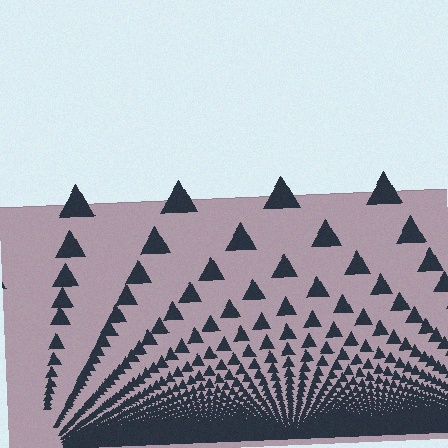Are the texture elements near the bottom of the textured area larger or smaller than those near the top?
Smaller. The gradient is inverted — elements near the bottom are smaller and denser.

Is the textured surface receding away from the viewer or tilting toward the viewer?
The surface appears to tilt toward the viewer. Texture elements get larger and sparser toward the top.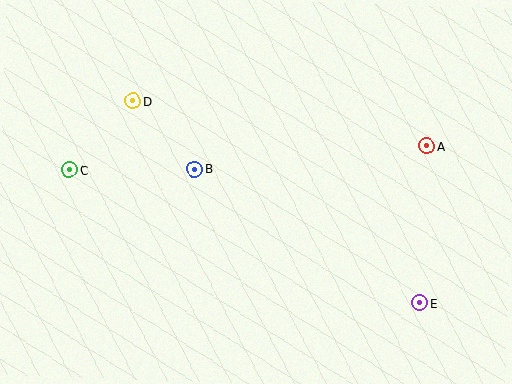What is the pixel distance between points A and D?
The distance between A and D is 297 pixels.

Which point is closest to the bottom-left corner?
Point C is closest to the bottom-left corner.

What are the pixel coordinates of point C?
Point C is at (69, 170).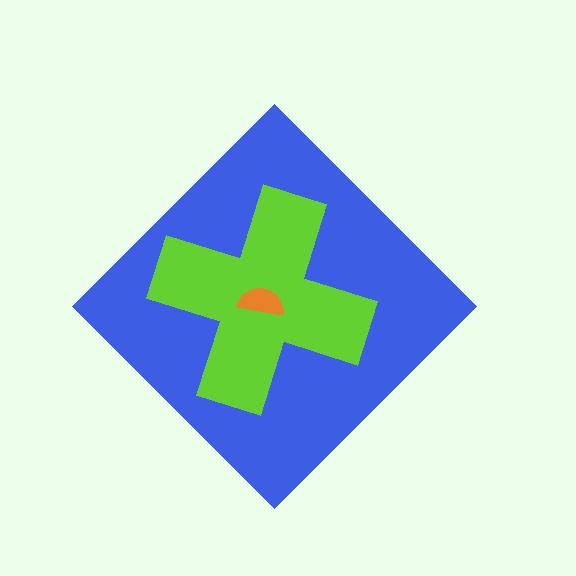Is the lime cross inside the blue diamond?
Yes.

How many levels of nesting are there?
3.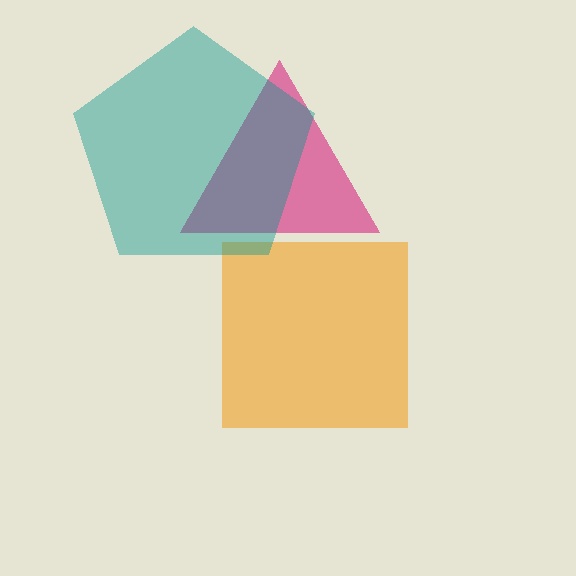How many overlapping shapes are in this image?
There are 3 overlapping shapes in the image.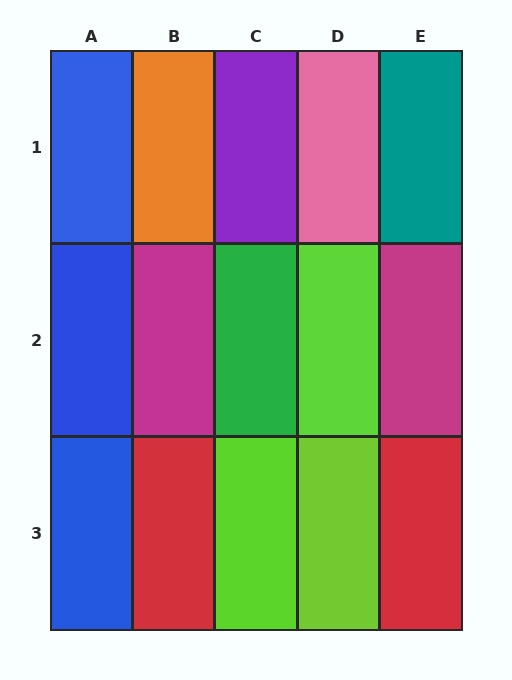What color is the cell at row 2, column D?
Lime.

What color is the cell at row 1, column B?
Orange.